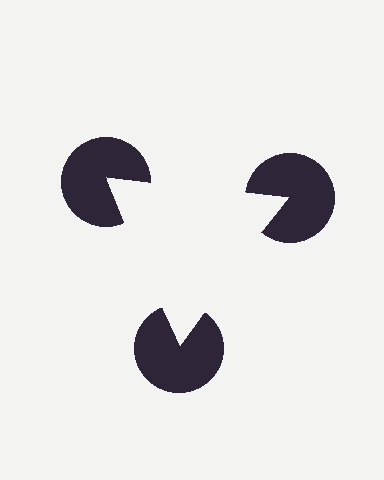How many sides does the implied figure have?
3 sides.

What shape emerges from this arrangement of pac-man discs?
An illusory triangle — its edges are inferred from the aligned wedge cuts in the pac-man discs, not physically drawn.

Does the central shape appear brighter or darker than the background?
It typically appears slightly brighter than the background, even though no actual brightness change is drawn.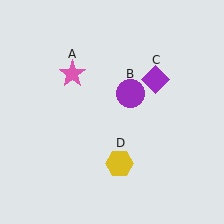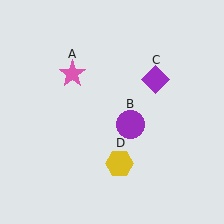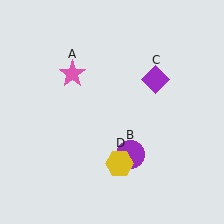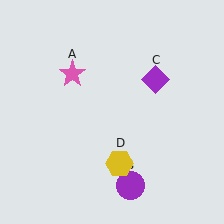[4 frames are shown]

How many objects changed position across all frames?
1 object changed position: purple circle (object B).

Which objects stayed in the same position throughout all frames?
Pink star (object A) and purple diamond (object C) and yellow hexagon (object D) remained stationary.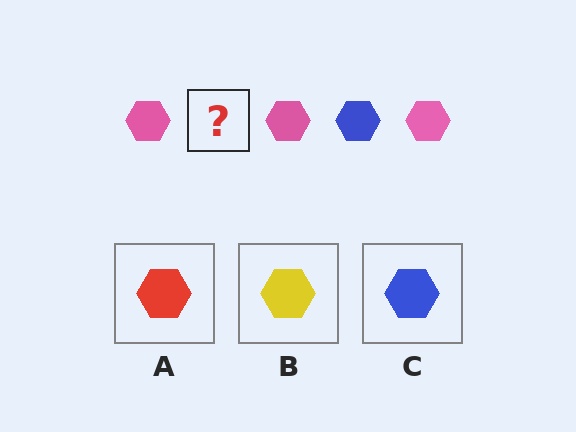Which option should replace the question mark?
Option C.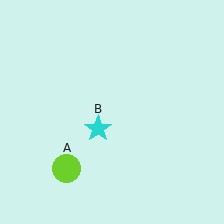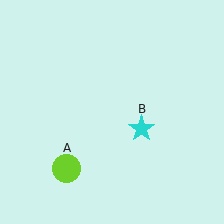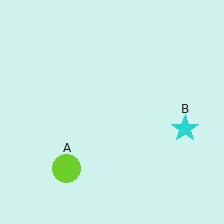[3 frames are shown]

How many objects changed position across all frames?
1 object changed position: cyan star (object B).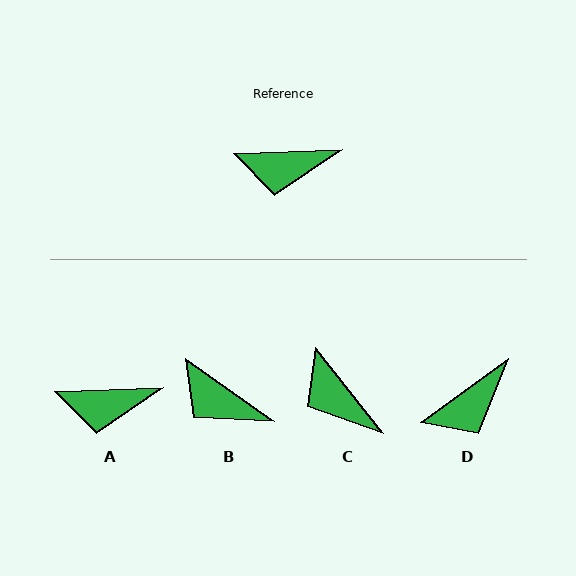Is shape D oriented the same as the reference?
No, it is off by about 34 degrees.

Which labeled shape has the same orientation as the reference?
A.